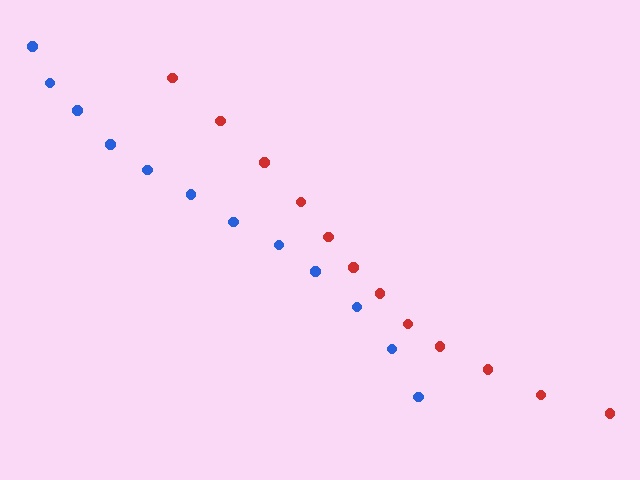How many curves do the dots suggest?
There are 2 distinct paths.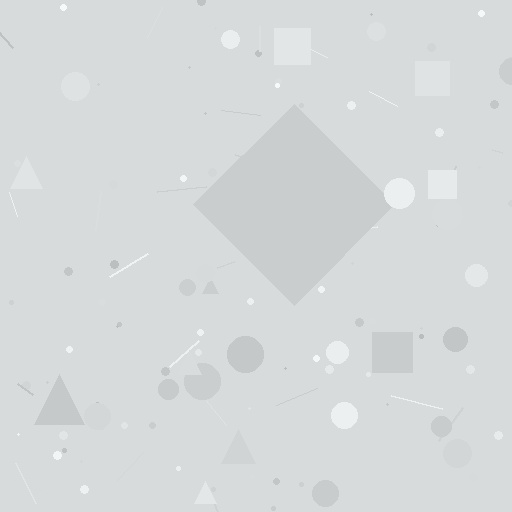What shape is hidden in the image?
A diamond is hidden in the image.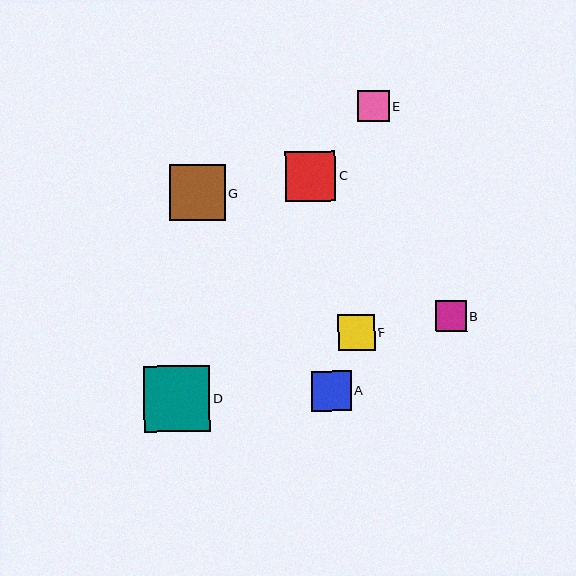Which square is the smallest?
Square B is the smallest with a size of approximately 31 pixels.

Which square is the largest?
Square D is the largest with a size of approximately 66 pixels.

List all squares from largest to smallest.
From largest to smallest: D, G, C, A, F, E, B.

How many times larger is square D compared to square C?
Square D is approximately 1.3 times the size of square C.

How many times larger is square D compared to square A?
Square D is approximately 1.7 times the size of square A.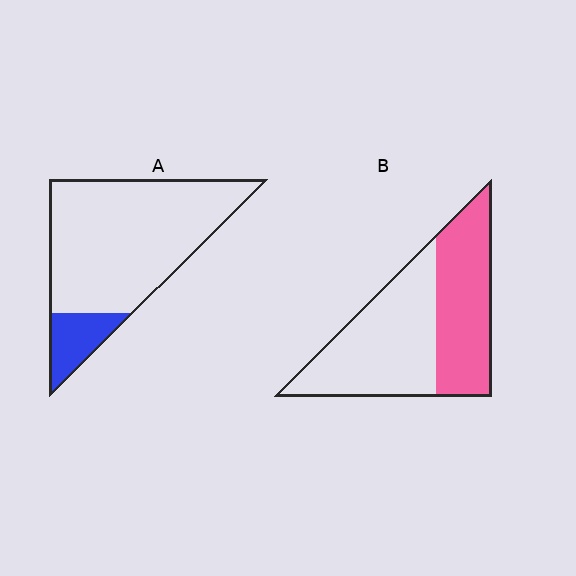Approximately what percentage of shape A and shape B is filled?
A is approximately 15% and B is approximately 45%.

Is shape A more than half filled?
No.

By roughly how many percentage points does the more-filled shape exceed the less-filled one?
By roughly 30 percentage points (B over A).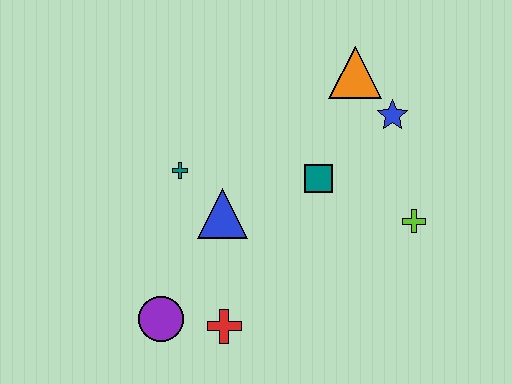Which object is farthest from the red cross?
The orange triangle is farthest from the red cross.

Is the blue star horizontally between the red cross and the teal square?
No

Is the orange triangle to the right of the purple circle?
Yes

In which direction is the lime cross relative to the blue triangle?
The lime cross is to the right of the blue triangle.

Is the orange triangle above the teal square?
Yes